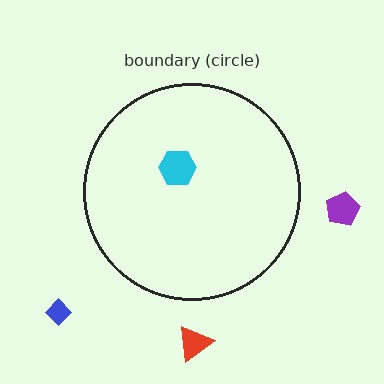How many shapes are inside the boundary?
1 inside, 3 outside.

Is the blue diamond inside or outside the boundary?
Outside.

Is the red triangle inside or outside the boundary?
Outside.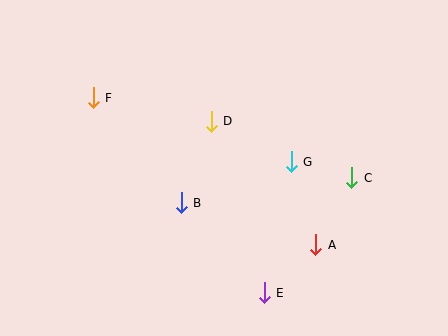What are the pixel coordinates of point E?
Point E is at (264, 293).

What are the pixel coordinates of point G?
Point G is at (291, 162).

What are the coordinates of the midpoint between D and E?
The midpoint between D and E is at (238, 207).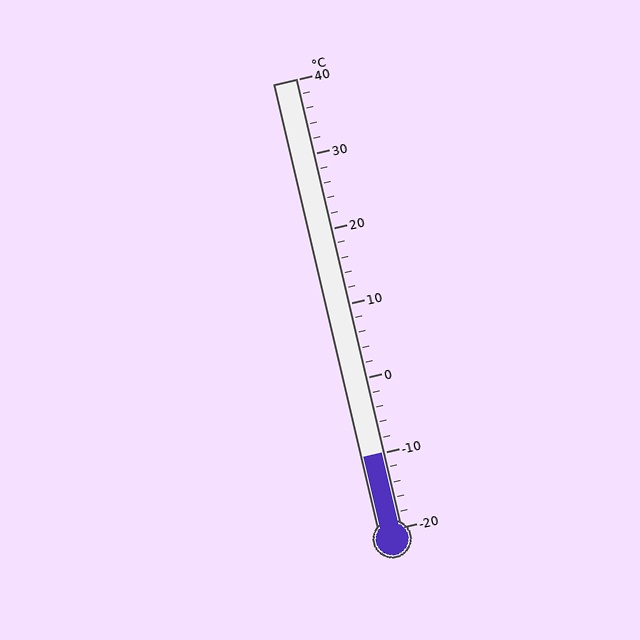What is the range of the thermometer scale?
The thermometer scale ranges from -20°C to 40°C.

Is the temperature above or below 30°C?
The temperature is below 30°C.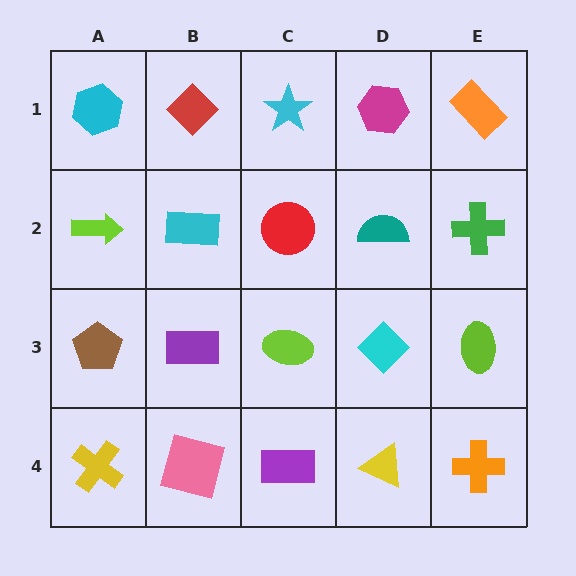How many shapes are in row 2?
5 shapes.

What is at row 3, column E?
A lime ellipse.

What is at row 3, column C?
A lime ellipse.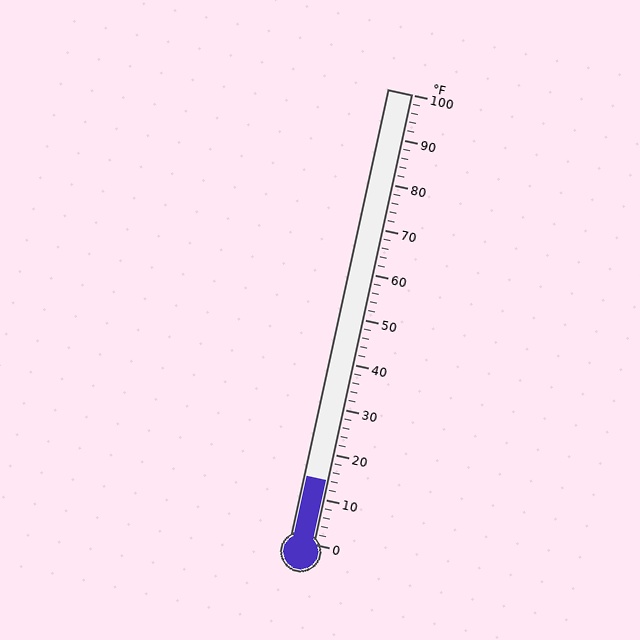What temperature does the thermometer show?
The thermometer shows approximately 14°F.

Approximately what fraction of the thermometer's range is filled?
The thermometer is filled to approximately 15% of its range.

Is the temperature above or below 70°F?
The temperature is below 70°F.